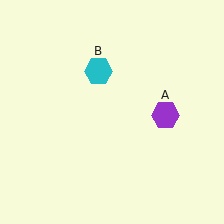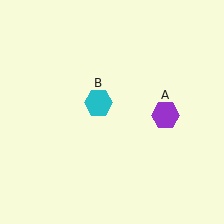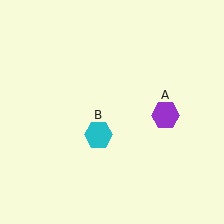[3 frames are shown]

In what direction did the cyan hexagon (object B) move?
The cyan hexagon (object B) moved down.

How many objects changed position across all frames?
1 object changed position: cyan hexagon (object B).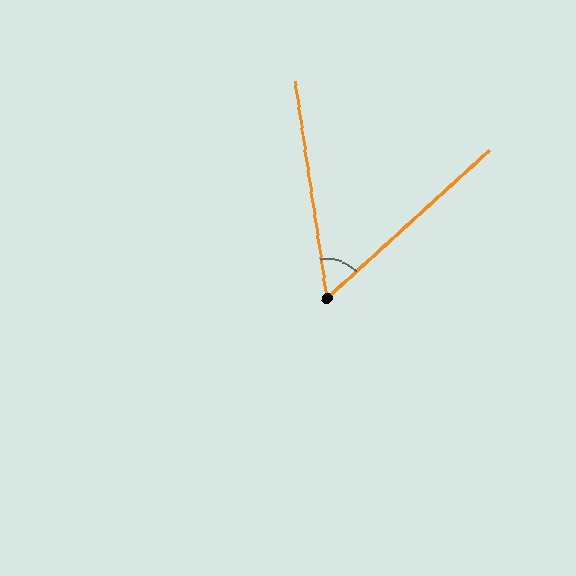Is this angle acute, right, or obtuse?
It is acute.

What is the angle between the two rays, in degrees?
Approximately 56 degrees.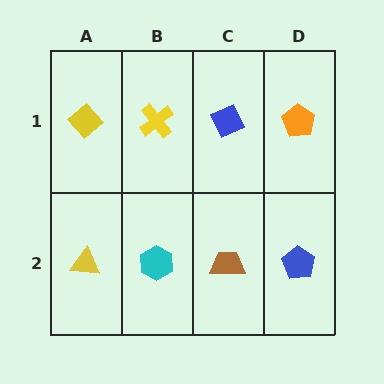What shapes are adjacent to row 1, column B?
A cyan hexagon (row 2, column B), a yellow diamond (row 1, column A), a blue diamond (row 1, column C).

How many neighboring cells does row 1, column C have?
3.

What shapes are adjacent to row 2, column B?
A yellow cross (row 1, column B), a yellow triangle (row 2, column A), a brown trapezoid (row 2, column C).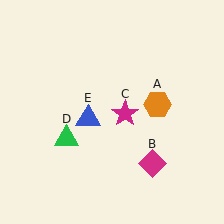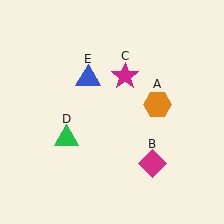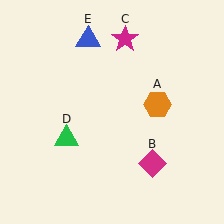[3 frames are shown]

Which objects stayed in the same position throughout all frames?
Orange hexagon (object A) and magenta diamond (object B) and green triangle (object D) remained stationary.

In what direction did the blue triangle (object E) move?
The blue triangle (object E) moved up.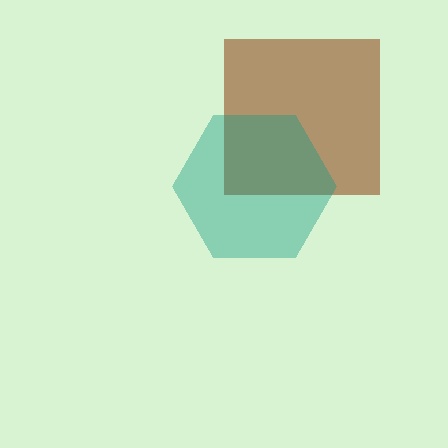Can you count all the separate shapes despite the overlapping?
Yes, there are 2 separate shapes.